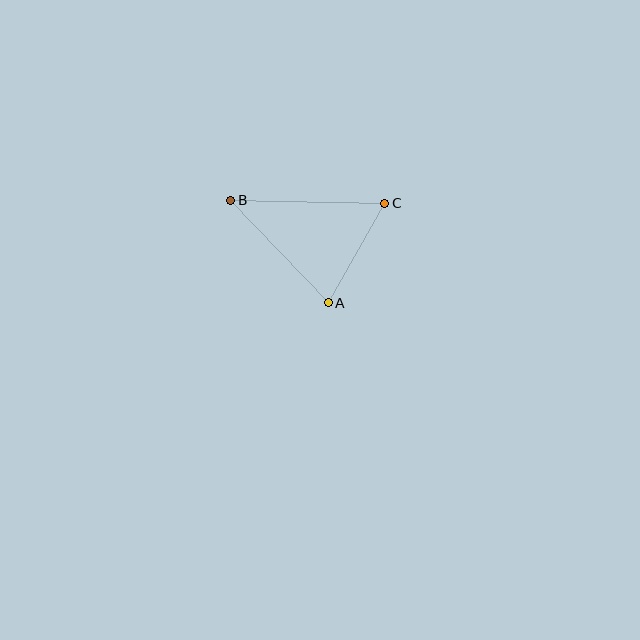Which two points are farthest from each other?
Points B and C are farthest from each other.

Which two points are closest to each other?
Points A and C are closest to each other.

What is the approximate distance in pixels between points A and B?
The distance between A and B is approximately 142 pixels.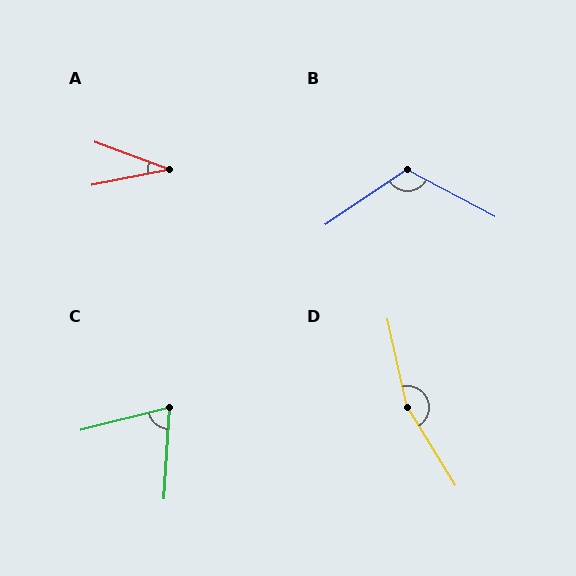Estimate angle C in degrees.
Approximately 72 degrees.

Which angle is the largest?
D, at approximately 161 degrees.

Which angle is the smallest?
A, at approximately 32 degrees.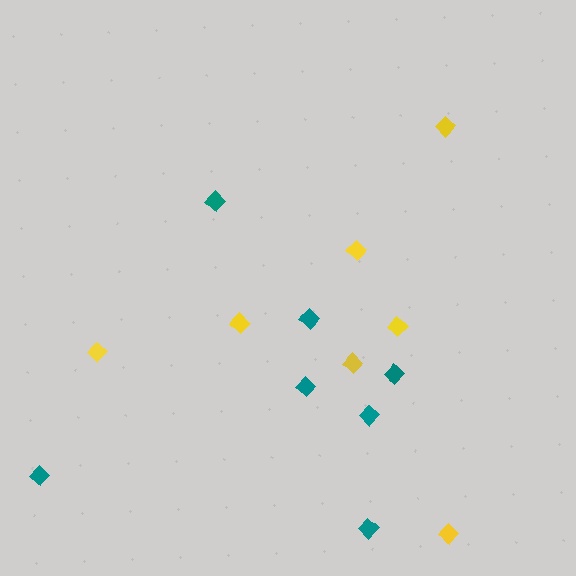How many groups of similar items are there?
There are 2 groups: one group of teal diamonds (7) and one group of yellow diamonds (7).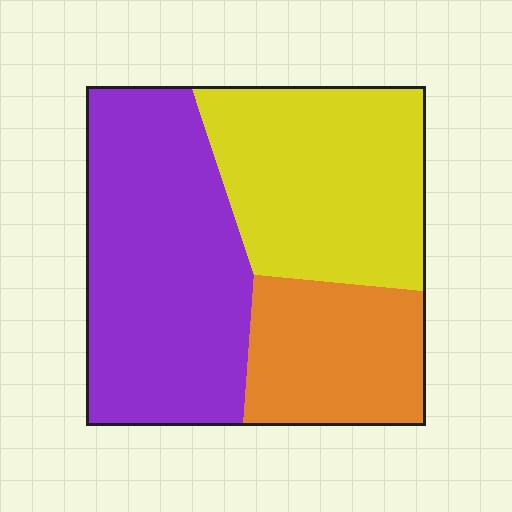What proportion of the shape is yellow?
Yellow takes up about one third (1/3) of the shape.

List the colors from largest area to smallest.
From largest to smallest: purple, yellow, orange.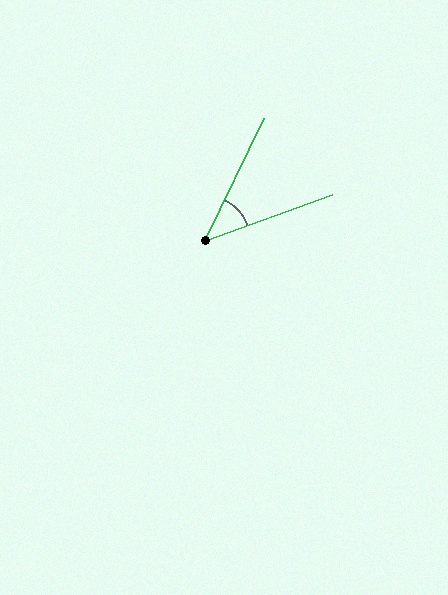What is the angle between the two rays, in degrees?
Approximately 44 degrees.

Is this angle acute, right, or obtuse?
It is acute.